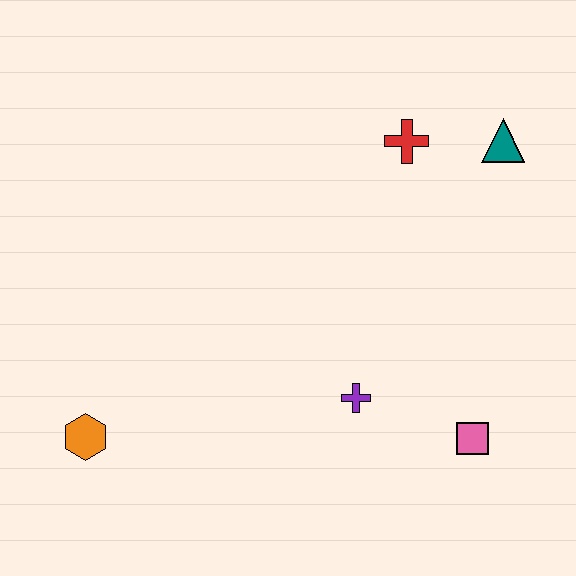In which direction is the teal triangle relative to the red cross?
The teal triangle is to the right of the red cross.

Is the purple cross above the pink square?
Yes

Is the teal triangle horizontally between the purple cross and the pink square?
No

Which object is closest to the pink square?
The purple cross is closest to the pink square.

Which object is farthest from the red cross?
The orange hexagon is farthest from the red cross.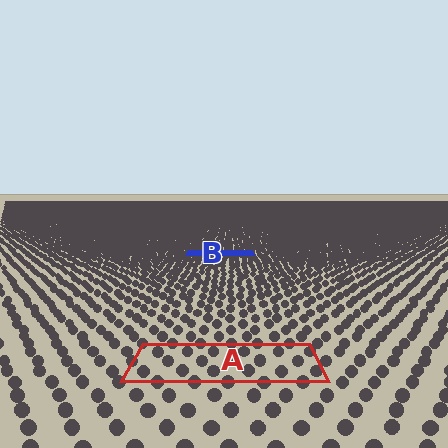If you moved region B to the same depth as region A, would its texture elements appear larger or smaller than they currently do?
They would appear larger. At a closer depth, the same texture elements are projected at a bigger on-screen size.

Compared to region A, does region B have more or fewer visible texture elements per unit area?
Region B has more texture elements per unit area — they are packed more densely because it is farther away.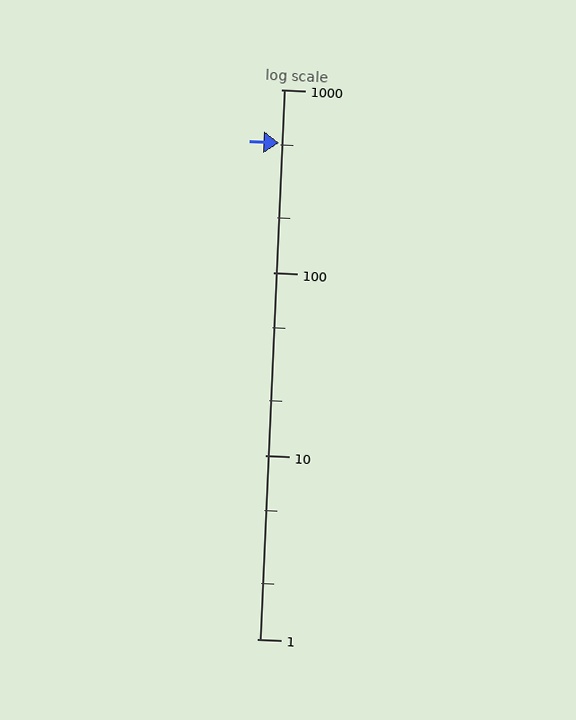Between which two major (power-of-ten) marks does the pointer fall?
The pointer is between 100 and 1000.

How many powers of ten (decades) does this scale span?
The scale spans 3 decades, from 1 to 1000.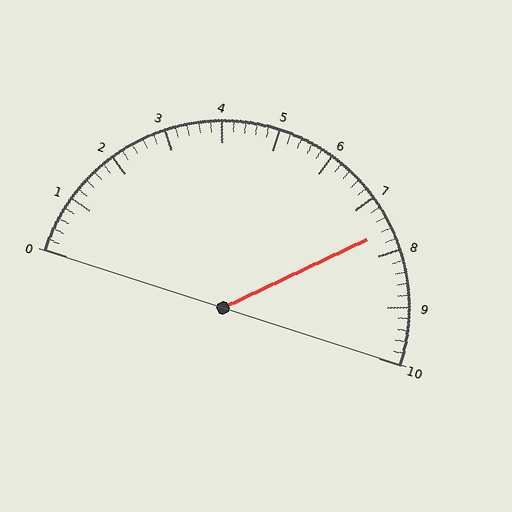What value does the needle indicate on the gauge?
The needle indicates approximately 7.6.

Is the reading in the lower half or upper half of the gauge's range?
The reading is in the upper half of the range (0 to 10).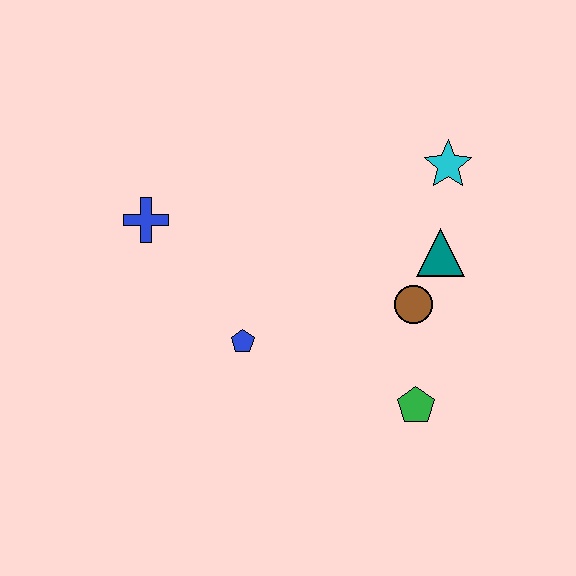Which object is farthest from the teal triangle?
The blue cross is farthest from the teal triangle.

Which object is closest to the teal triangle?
The brown circle is closest to the teal triangle.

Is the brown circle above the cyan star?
No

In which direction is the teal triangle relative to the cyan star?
The teal triangle is below the cyan star.